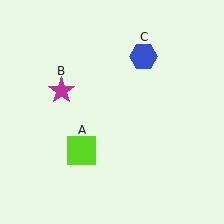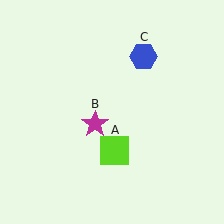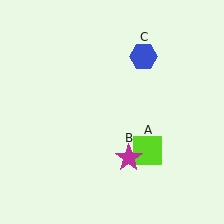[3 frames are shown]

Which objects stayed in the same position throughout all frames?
Blue hexagon (object C) remained stationary.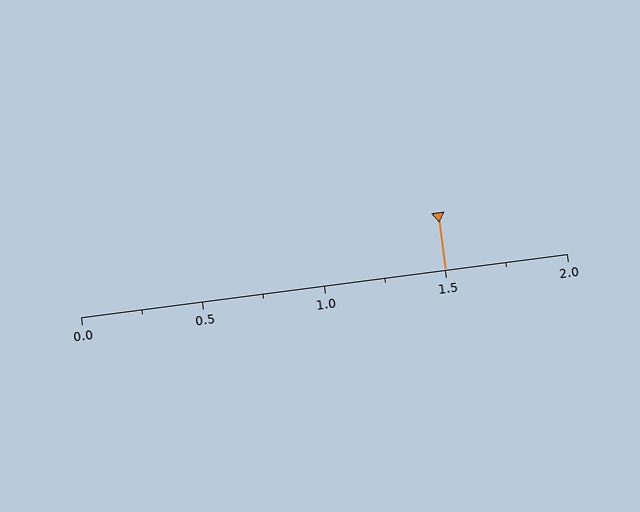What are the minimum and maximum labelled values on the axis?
The axis runs from 0.0 to 2.0.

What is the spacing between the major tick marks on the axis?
The major ticks are spaced 0.5 apart.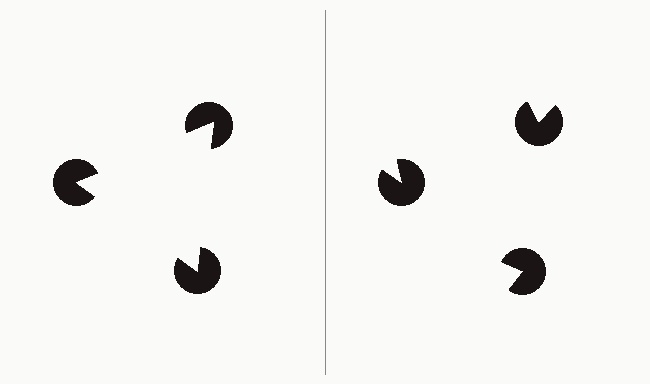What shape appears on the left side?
An illusory triangle.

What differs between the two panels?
The pac-man discs are positioned identically on both sides; only the wedge orientations differ. On the left they align to a triangle; on the right they are misaligned.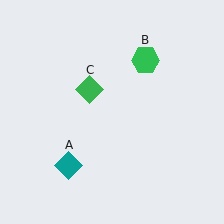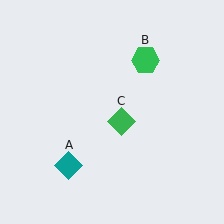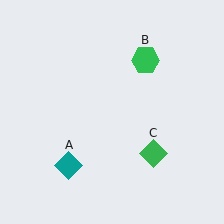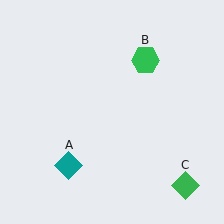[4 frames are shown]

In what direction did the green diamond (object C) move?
The green diamond (object C) moved down and to the right.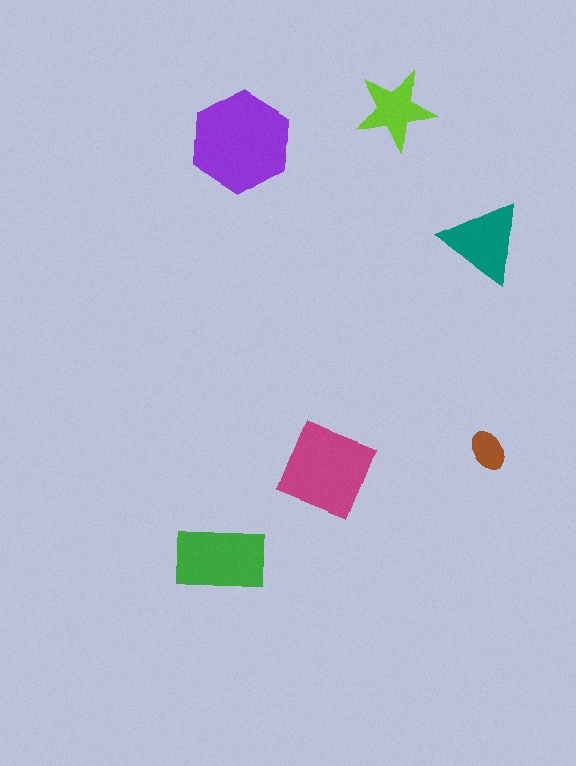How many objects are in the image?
There are 6 objects in the image.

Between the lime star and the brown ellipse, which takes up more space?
The lime star.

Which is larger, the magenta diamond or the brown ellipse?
The magenta diamond.